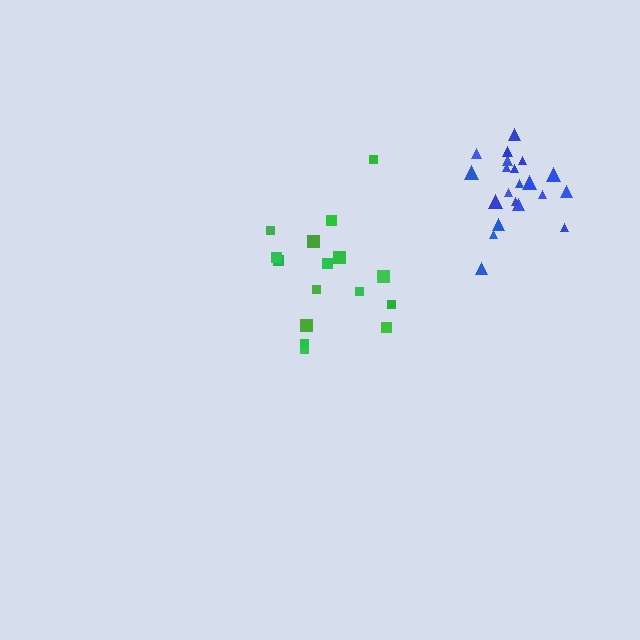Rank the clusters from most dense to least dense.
blue, green.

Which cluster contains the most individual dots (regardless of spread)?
Blue (21).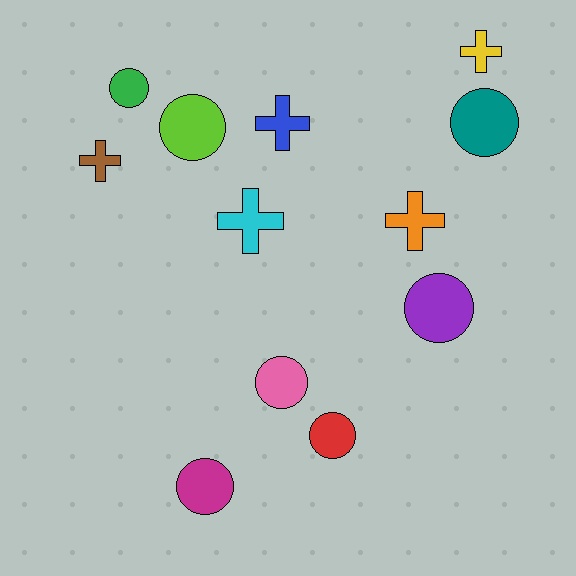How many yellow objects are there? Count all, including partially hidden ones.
There is 1 yellow object.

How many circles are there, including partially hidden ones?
There are 7 circles.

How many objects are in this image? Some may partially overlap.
There are 12 objects.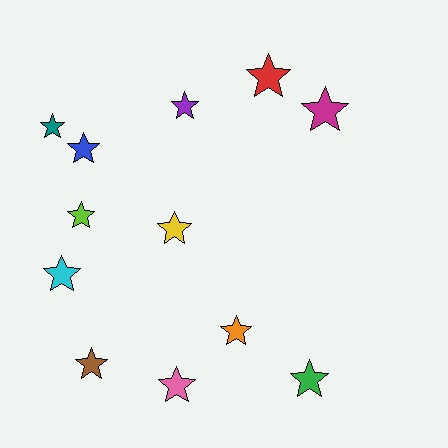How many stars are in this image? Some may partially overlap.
There are 12 stars.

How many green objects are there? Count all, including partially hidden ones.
There is 1 green object.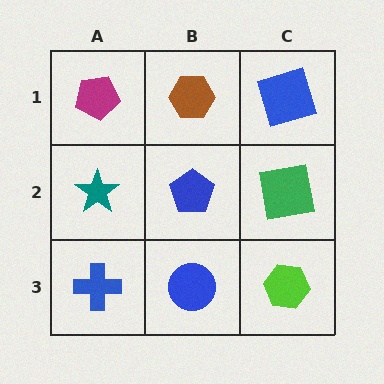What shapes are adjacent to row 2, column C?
A blue square (row 1, column C), a lime hexagon (row 3, column C), a blue pentagon (row 2, column B).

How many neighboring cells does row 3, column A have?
2.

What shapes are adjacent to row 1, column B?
A blue pentagon (row 2, column B), a magenta pentagon (row 1, column A), a blue square (row 1, column C).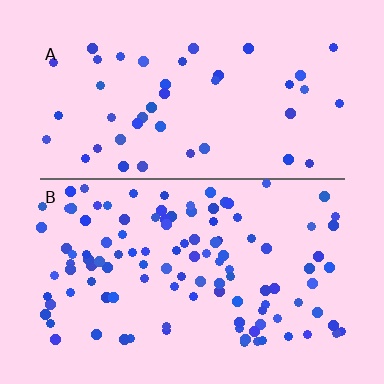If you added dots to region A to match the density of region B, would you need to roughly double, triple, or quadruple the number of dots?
Approximately triple.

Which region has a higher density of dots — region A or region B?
B (the bottom).